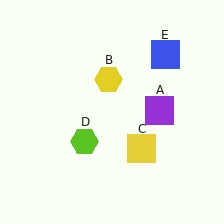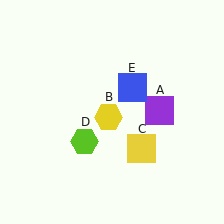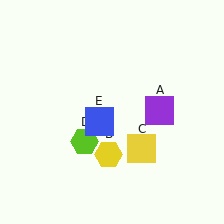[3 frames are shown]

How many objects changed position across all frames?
2 objects changed position: yellow hexagon (object B), blue square (object E).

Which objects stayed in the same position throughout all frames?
Purple square (object A) and yellow square (object C) and lime hexagon (object D) remained stationary.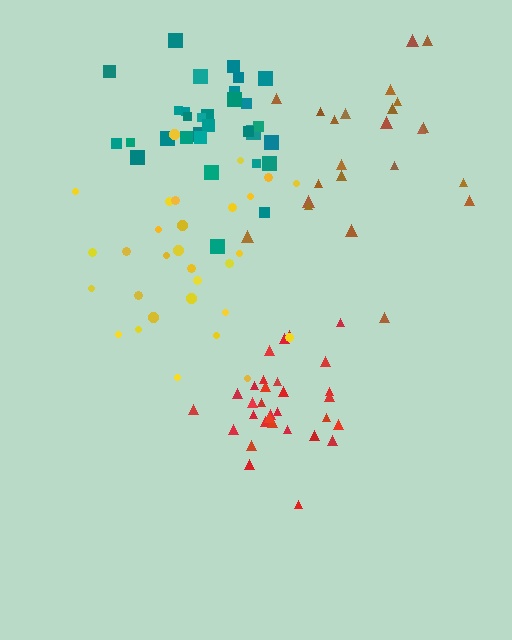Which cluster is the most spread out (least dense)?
Brown.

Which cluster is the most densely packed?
Red.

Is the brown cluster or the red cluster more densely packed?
Red.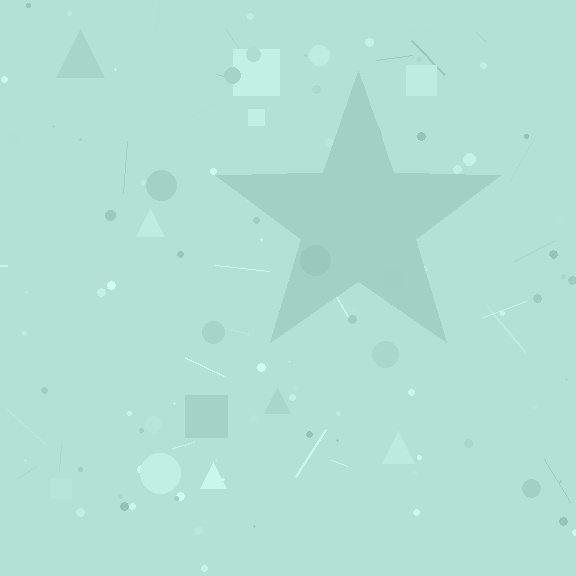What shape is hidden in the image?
A star is hidden in the image.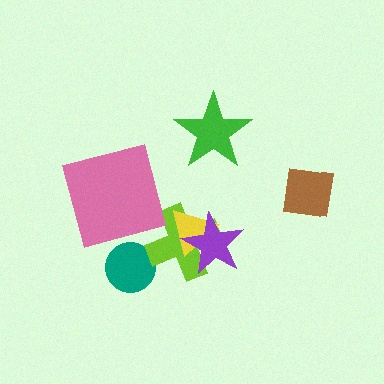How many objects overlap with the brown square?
0 objects overlap with the brown square.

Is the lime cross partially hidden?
Yes, it is partially covered by another shape.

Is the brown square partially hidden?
No, no other shape covers it.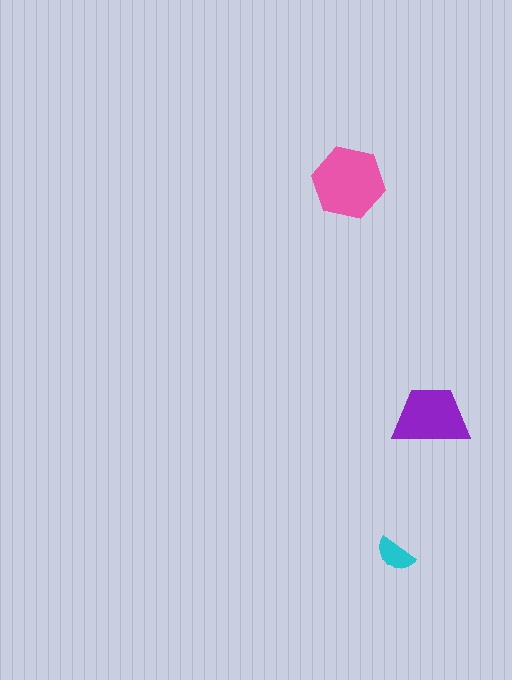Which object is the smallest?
The cyan semicircle.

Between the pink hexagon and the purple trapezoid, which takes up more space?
The pink hexagon.